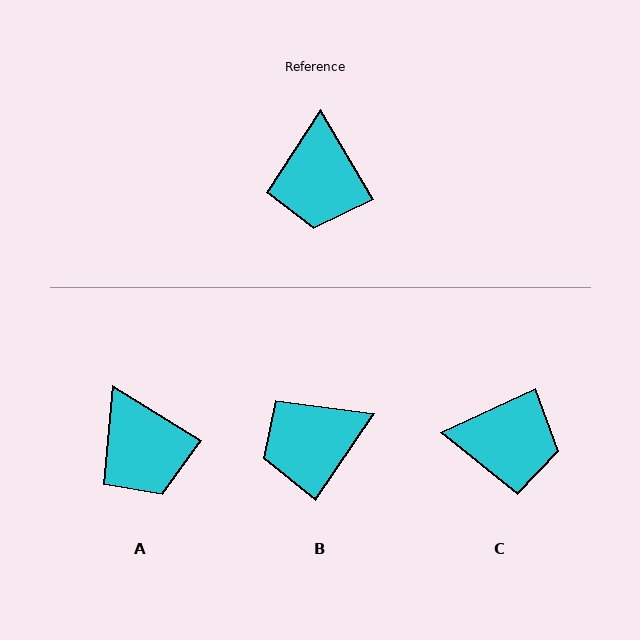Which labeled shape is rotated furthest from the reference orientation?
C, about 84 degrees away.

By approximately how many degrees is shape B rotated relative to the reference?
Approximately 64 degrees clockwise.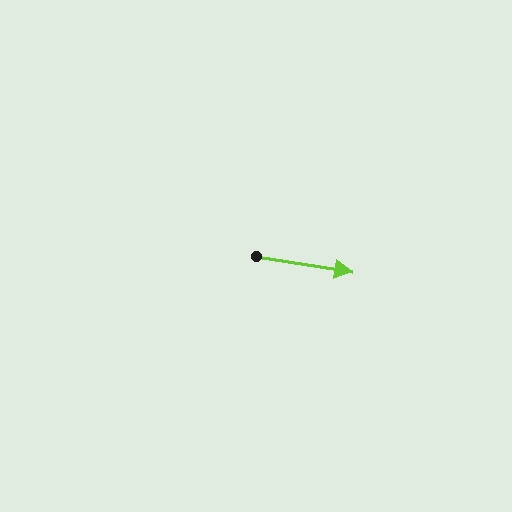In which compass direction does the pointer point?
East.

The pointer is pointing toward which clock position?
Roughly 3 o'clock.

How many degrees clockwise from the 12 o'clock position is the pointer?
Approximately 99 degrees.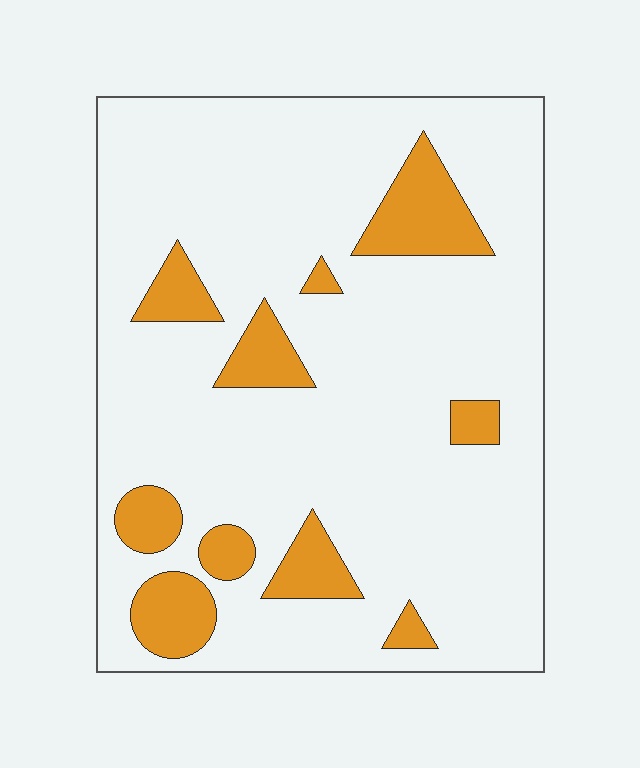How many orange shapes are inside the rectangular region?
10.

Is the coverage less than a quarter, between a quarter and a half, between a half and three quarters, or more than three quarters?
Less than a quarter.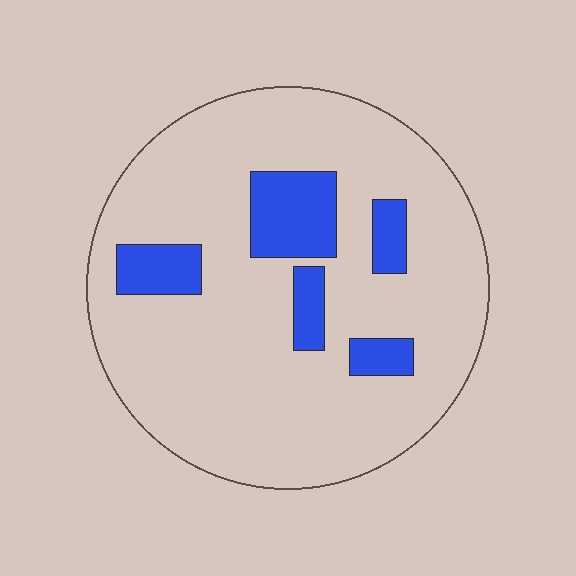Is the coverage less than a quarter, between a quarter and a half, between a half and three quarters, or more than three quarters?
Less than a quarter.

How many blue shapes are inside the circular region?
5.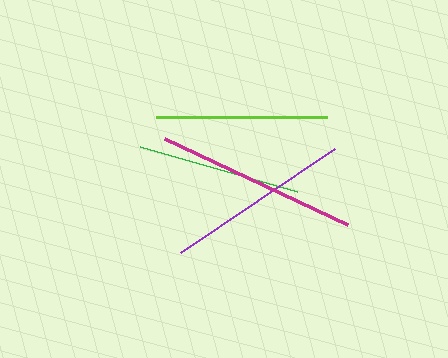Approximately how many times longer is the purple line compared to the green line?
The purple line is approximately 1.1 times the length of the green line.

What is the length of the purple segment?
The purple segment is approximately 186 pixels long.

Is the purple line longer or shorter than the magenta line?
The magenta line is longer than the purple line.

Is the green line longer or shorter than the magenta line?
The magenta line is longer than the green line.